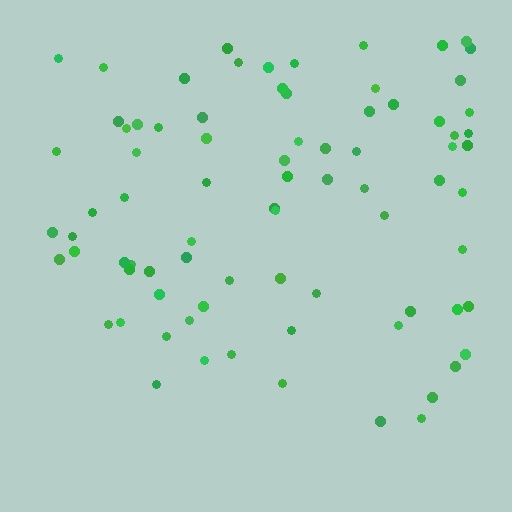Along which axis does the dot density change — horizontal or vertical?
Vertical.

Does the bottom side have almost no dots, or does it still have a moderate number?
Still a moderate number, just noticeably fewer than the top.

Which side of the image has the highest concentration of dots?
The top.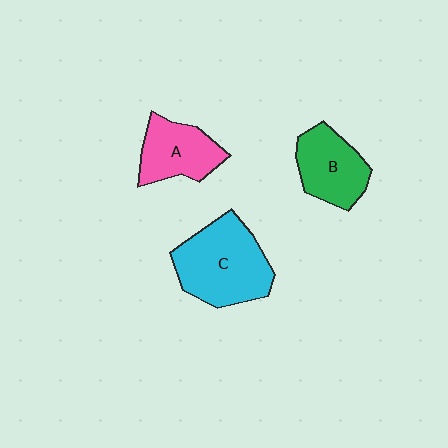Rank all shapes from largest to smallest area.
From largest to smallest: C (cyan), B (green), A (pink).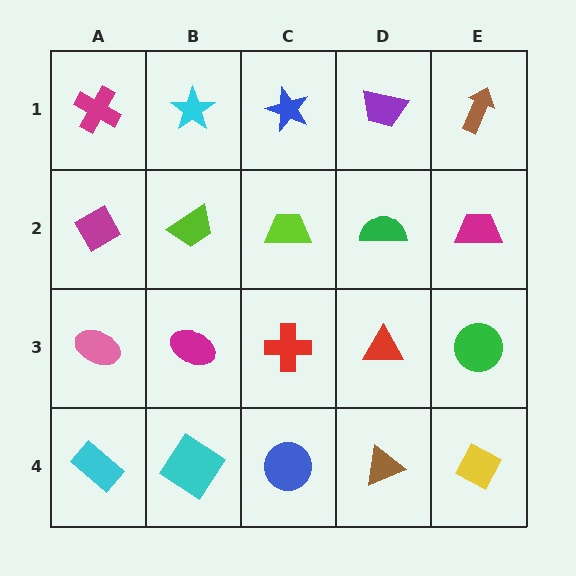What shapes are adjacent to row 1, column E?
A magenta trapezoid (row 2, column E), a purple trapezoid (row 1, column D).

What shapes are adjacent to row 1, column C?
A lime trapezoid (row 2, column C), a cyan star (row 1, column B), a purple trapezoid (row 1, column D).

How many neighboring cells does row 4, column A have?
2.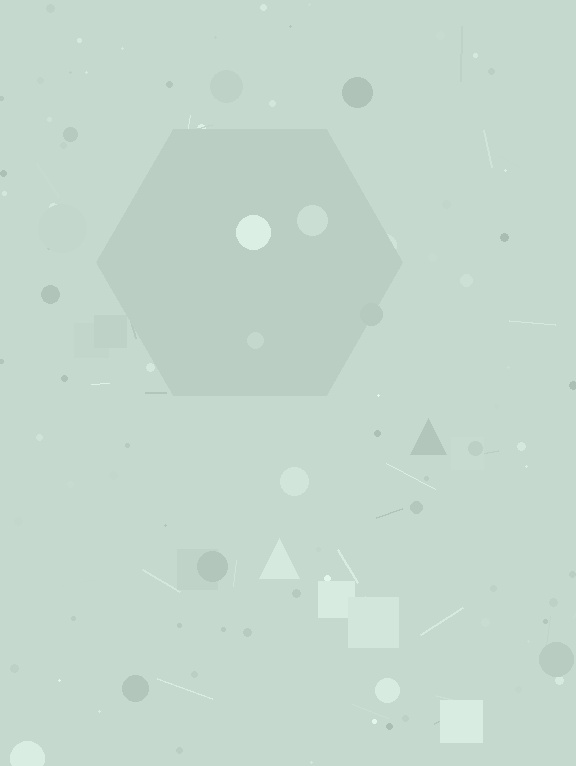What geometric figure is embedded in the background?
A hexagon is embedded in the background.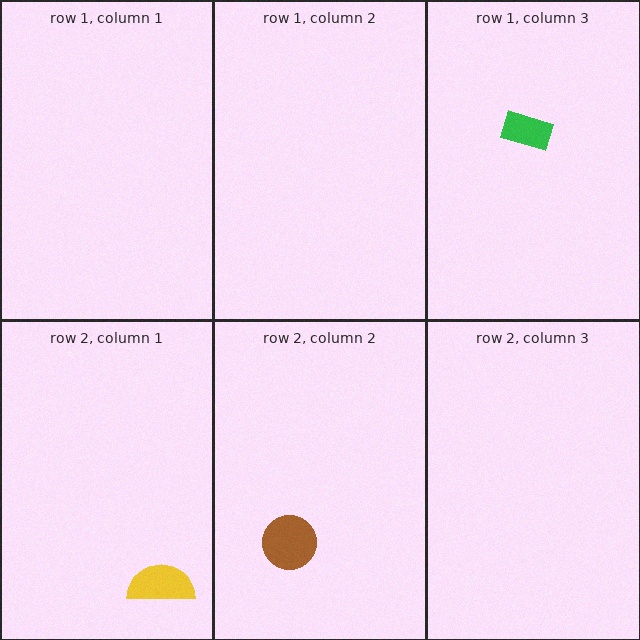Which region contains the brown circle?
The row 2, column 2 region.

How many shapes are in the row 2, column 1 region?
1.